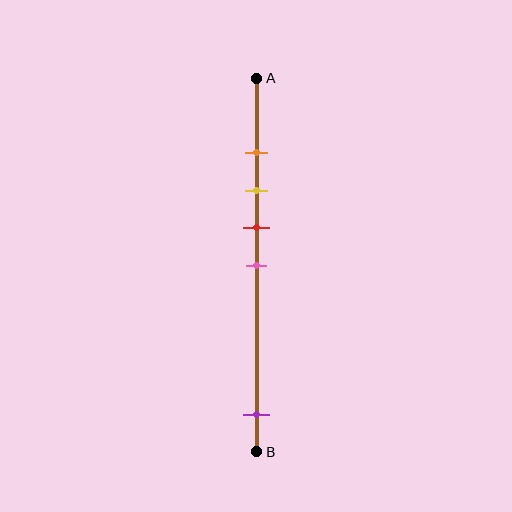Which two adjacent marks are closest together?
The orange and yellow marks are the closest adjacent pair.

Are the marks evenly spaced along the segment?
No, the marks are not evenly spaced.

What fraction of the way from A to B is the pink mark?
The pink mark is approximately 50% (0.5) of the way from A to B.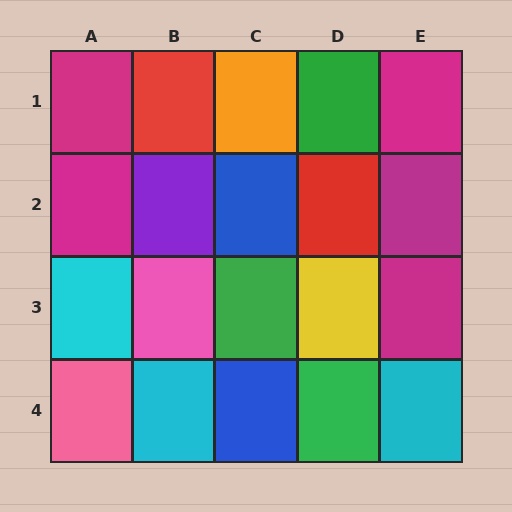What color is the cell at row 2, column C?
Blue.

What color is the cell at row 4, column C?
Blue.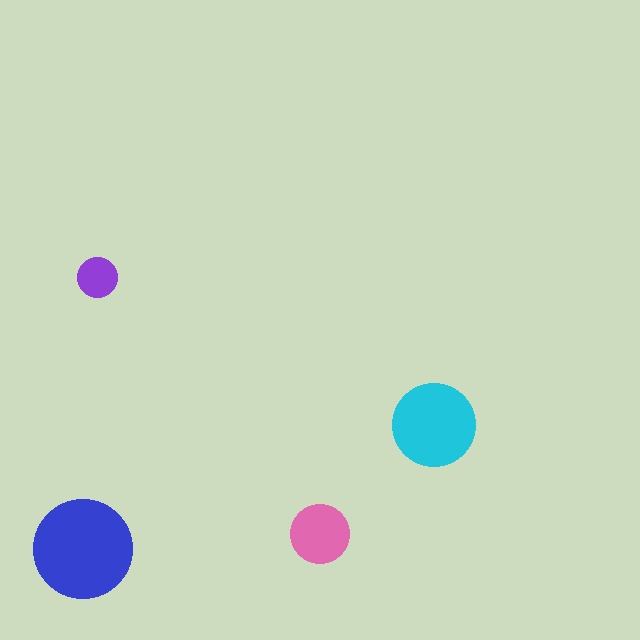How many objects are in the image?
There are 4 objects in the image.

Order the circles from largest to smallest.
the blue one, the cyan one, the pink one, the purple one.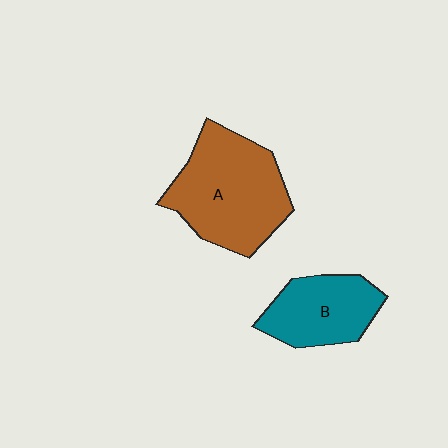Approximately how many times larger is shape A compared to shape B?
Approximately 1.6 times.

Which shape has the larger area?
Shape A (brown).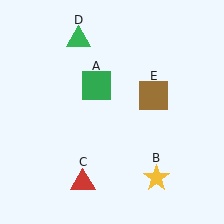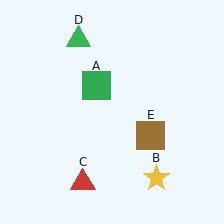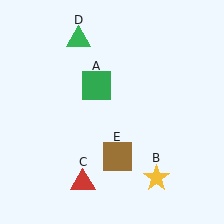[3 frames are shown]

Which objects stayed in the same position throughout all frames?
Green square (object A) and yellow star (object B) and red triangle (object C) and green triangle (object D) remained stationary.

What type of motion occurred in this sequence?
The brown square (object E) rotated clockwise around the center of the scene.